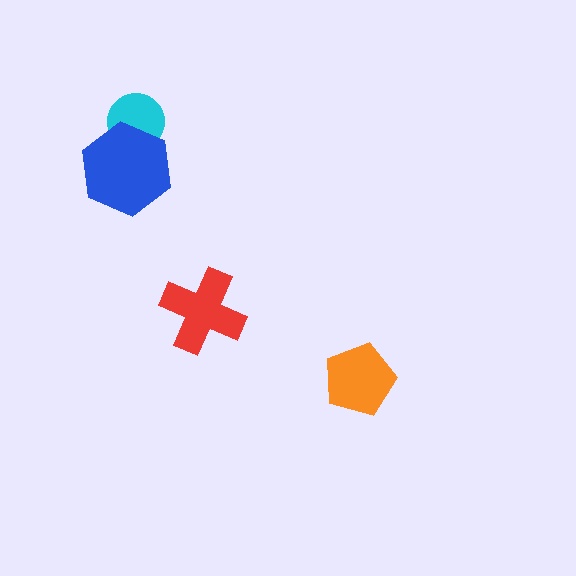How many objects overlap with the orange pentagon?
0 objects overlap with the orange pentagon.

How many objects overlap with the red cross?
0 objects overlap with the red cross.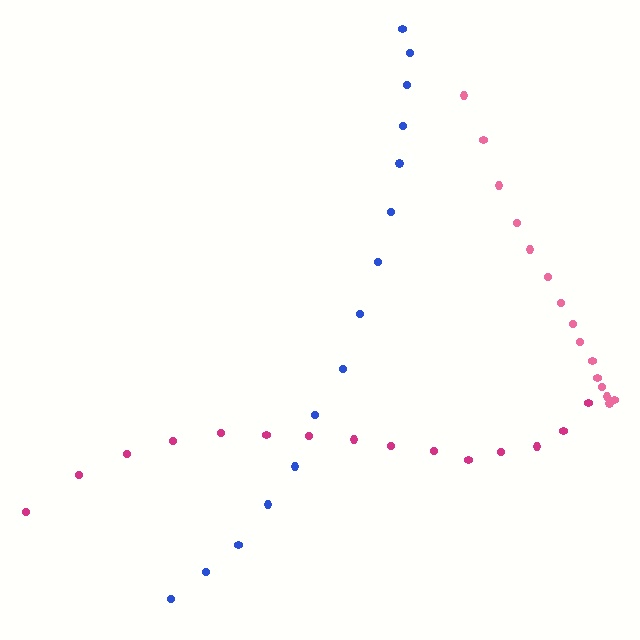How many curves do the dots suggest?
There are 3 distinct paths.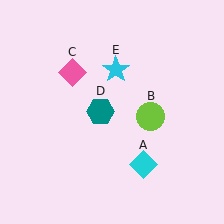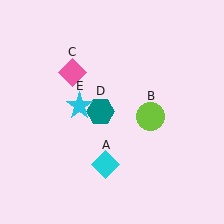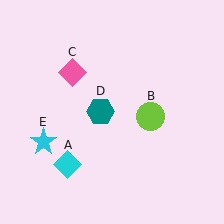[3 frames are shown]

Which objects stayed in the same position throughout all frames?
Lime circle (object B) and pink diamond (object C) and teal hexagon (object D) remained stationary.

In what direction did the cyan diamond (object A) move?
The cyan diamond (object A) moved left.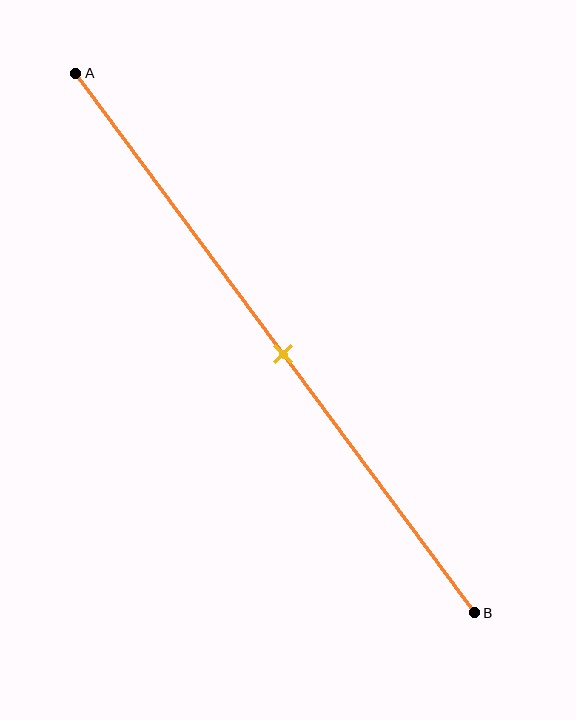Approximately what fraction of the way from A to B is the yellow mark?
The yellow mark is approximately 50% of the way from A to B.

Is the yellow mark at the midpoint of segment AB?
Yes, the mark is approximately at the midpoint.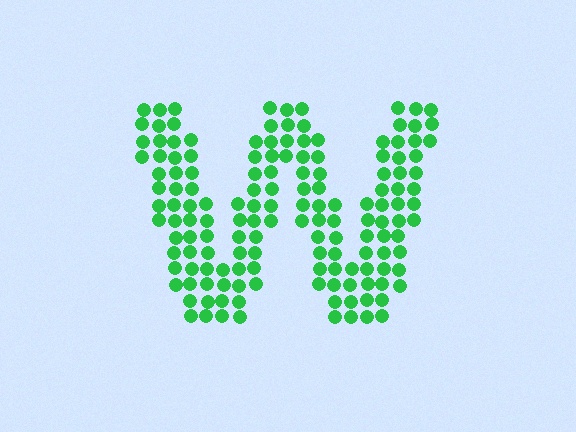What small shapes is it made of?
It is made of small circles.